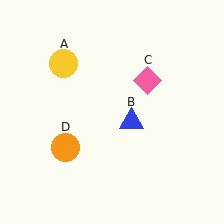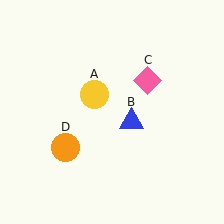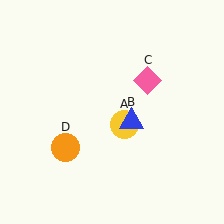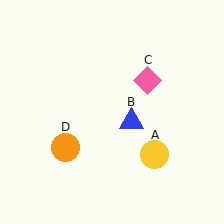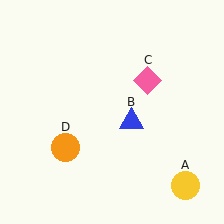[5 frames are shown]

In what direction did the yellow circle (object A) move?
The yellow circle (object A) moved down and to the right.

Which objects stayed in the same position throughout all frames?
Blue triangle (object B) and pink diamond (object C) and orange circle (object D) remained stationary.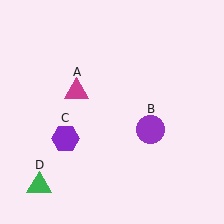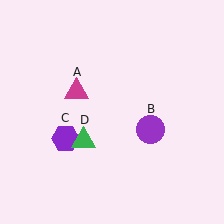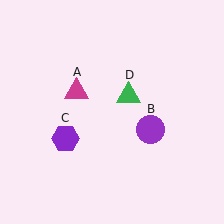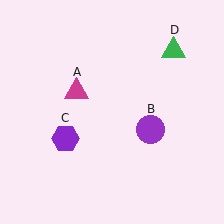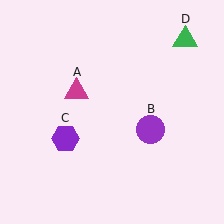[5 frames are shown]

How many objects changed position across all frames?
1 object changed position: green triangle (object D).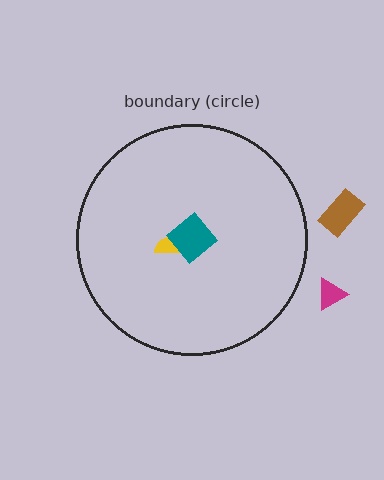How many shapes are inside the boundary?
2 inside, 2 outside.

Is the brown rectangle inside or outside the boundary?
Outside.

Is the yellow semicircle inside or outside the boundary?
Inside.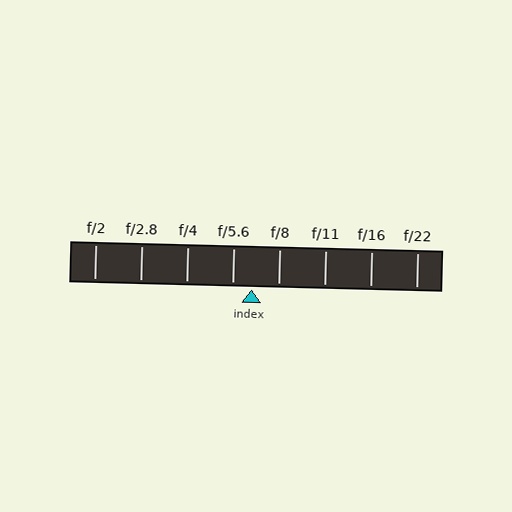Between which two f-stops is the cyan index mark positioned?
The index mark is between f/5.6 and f/8.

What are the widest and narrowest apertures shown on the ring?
The widest aperture shown is f/2 and the narrowest is f/22.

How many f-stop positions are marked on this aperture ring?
There are 8 f-stop positions marked.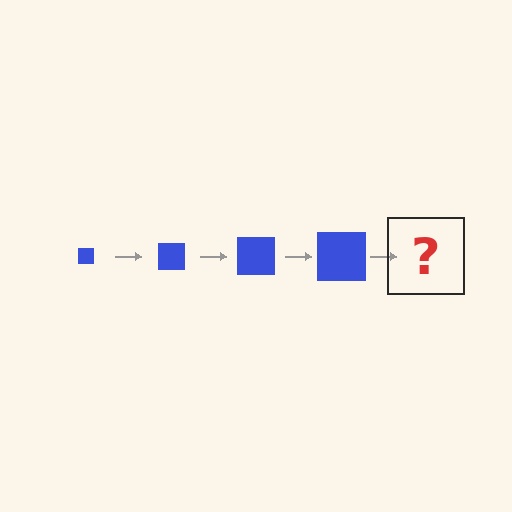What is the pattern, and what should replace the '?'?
The pattern is that the square gets progressively larger each step. The '?' should be a blue square, larger than the previous one.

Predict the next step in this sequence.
The next step is a blue square, larger than the previous one.